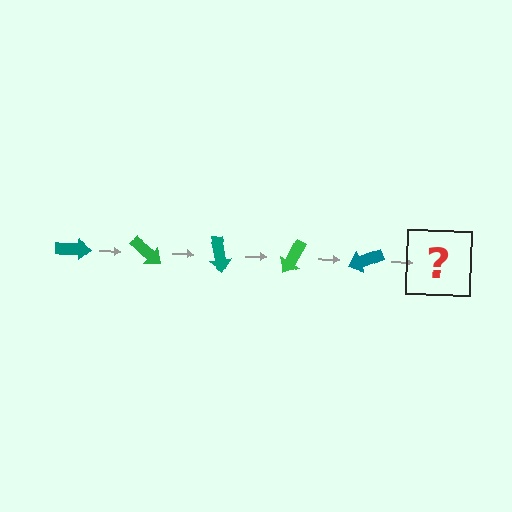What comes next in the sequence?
The next element should be a green arrow, rotated 200 degrees from the start.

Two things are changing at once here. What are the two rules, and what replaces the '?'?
The two rules are that it rotates 40 degrees each step and the color cycles through teal and green. The '?' should be a green arrow, rotated 200 degrees from the start.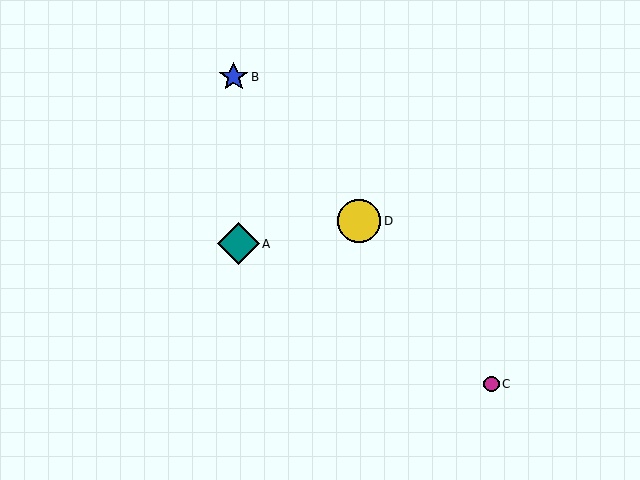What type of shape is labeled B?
Shape B is a blue star.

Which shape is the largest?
The yellow circle (labeled D) is the largest.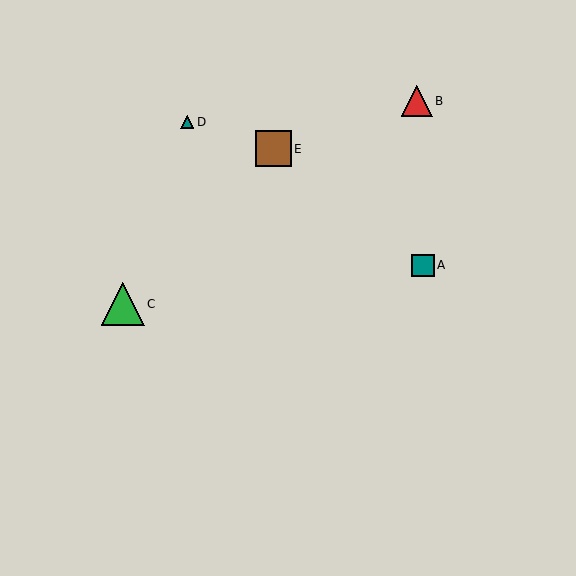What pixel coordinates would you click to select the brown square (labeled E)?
Click at (273, 149) to select the brown square E.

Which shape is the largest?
The green triangle (labeled C) is the largest.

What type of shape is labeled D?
Shape D is a teal triangle.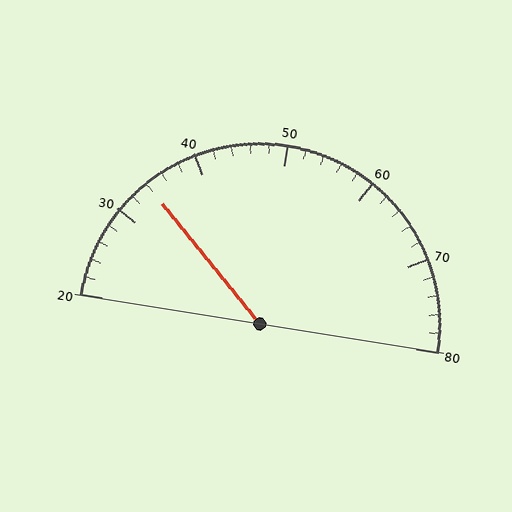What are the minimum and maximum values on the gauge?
The gauge ranges from 20 to 80.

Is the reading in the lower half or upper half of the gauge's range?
The reading is in the lower half of the range (20 to 80).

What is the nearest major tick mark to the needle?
The nearest major tick mark is 30.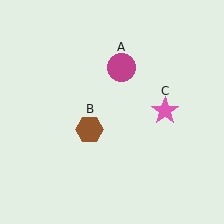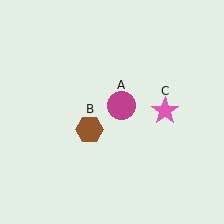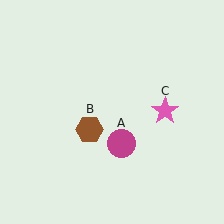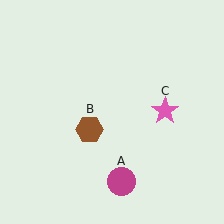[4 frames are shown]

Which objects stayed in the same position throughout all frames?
Brown hexagon (object B) and pink star (object C) remained stationary.